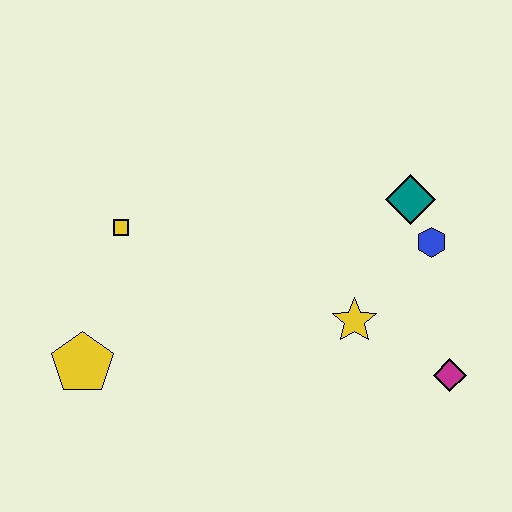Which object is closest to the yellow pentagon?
The yellow square is closest to the yellow pentagon.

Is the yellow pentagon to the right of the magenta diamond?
No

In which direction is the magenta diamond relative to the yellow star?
The magenta diamond is to the right of the yellow star.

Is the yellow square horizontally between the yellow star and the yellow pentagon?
Yes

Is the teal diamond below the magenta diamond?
No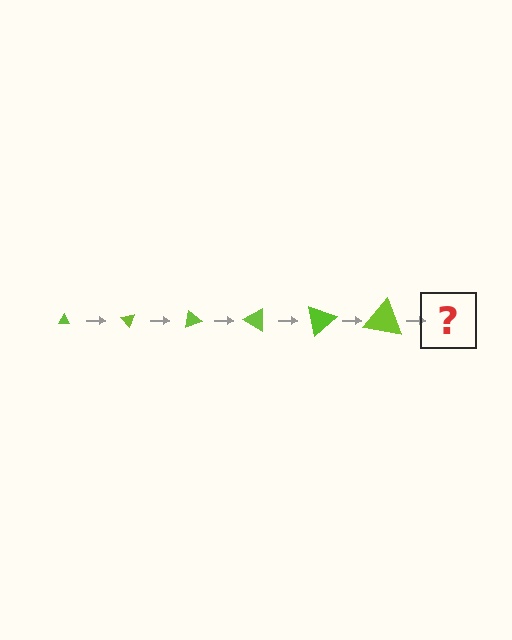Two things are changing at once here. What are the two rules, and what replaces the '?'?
The two rules are that the triangle grows larger each step and it rotates 50 degrees each step. The '?' should be a triangle, larger than the previous one and rotated 300 degrees from the start.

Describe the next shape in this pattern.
It should be a triangle, larger than the previous one and rotated 300 degrees from the start.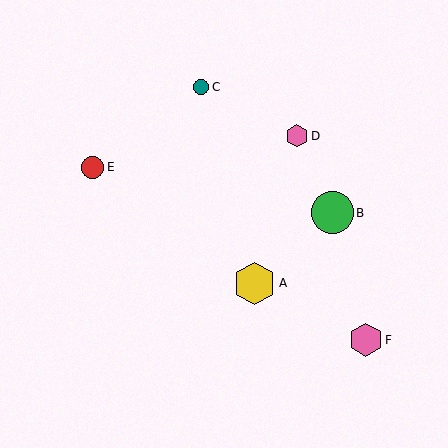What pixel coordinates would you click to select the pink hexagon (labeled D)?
Click at (297, 136) to select the pink hexagon D.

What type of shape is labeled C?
Shape C is a teal circle.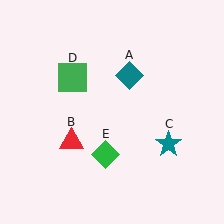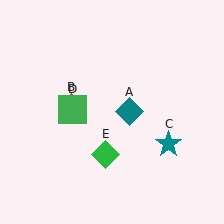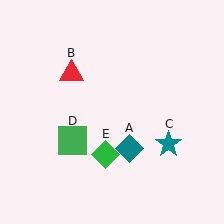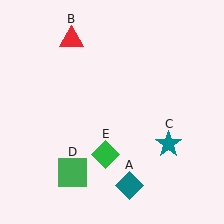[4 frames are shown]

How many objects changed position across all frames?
3 objects changed position: teal diamond (object A), red triangle (object B), green square (object D).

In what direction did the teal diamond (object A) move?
The teal diamond (object A) moved down.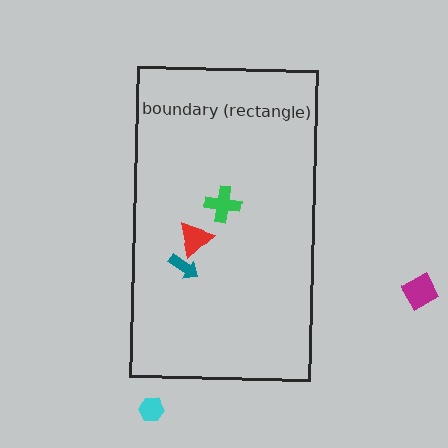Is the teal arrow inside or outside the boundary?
Inside.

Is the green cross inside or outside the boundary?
Inside.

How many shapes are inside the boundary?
3 inside, 2 outside.